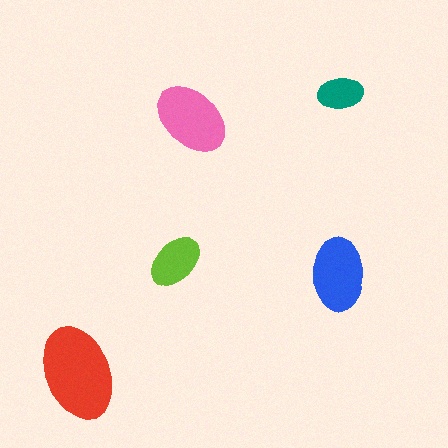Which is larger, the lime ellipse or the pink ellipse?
The pink one.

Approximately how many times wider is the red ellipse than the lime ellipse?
About 1.5 times wider.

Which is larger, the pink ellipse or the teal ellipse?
The pink one.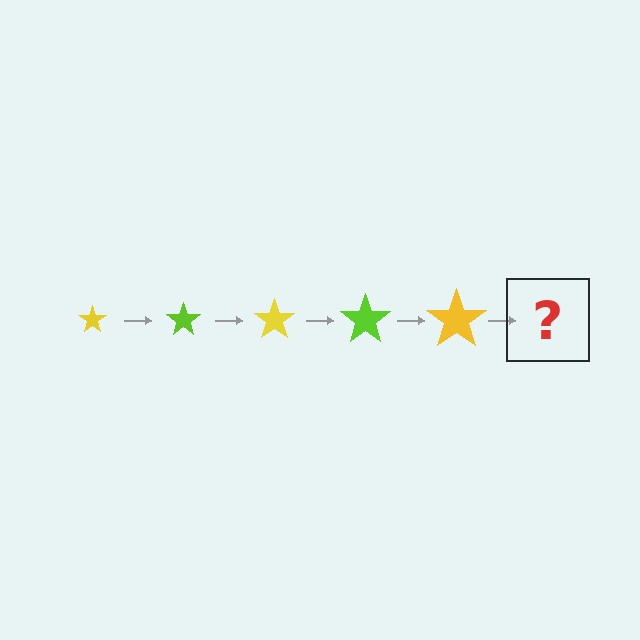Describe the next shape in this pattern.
It should be a lime star, larger than the previous one.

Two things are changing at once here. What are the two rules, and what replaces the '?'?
The two rules are that the star grows larger each step and the color cycles through yellow and lime. The '?' should be a lime star, larger than the previous one.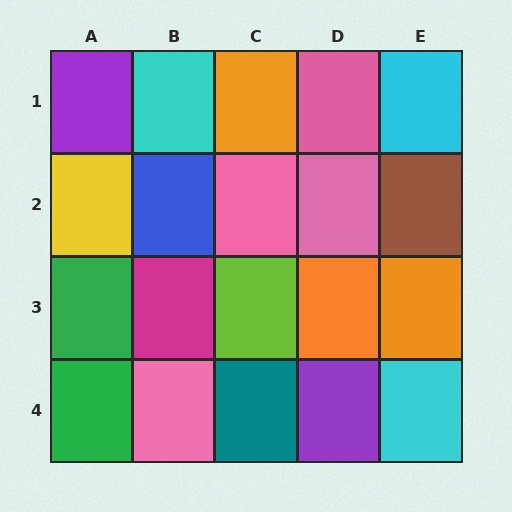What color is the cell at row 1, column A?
Purple.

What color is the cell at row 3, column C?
Lime.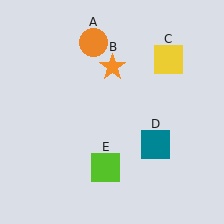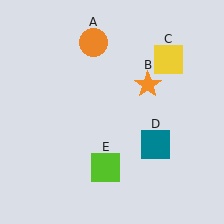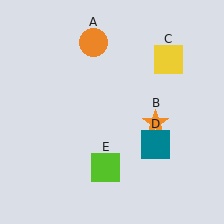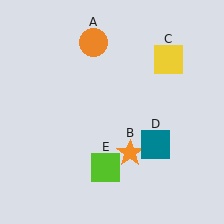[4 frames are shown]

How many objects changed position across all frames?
1 object changed position: orange star (object B).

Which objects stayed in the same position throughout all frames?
Orange circle (object A) and yellow square (object C) and teal square (object D) and lime square (object E) remained stationary.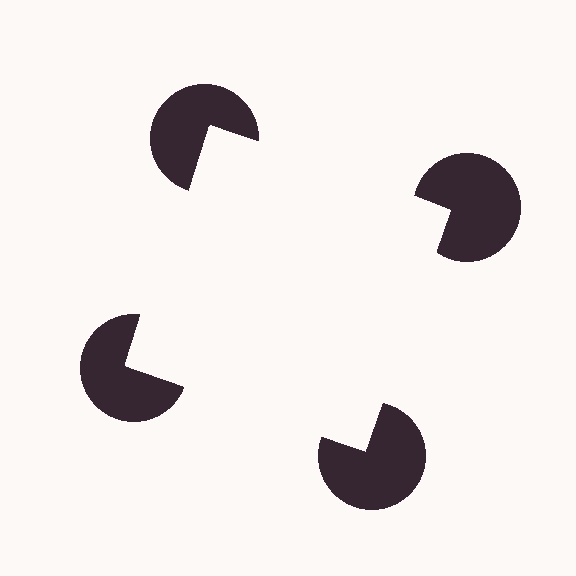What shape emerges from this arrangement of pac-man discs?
An illusory square — its edges are inferred from the aligned wedge cuts in the pac-man discs, not physically drawn.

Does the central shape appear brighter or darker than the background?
It typically appears slightly brighter than the background, even though no actual brightness change is drawn.